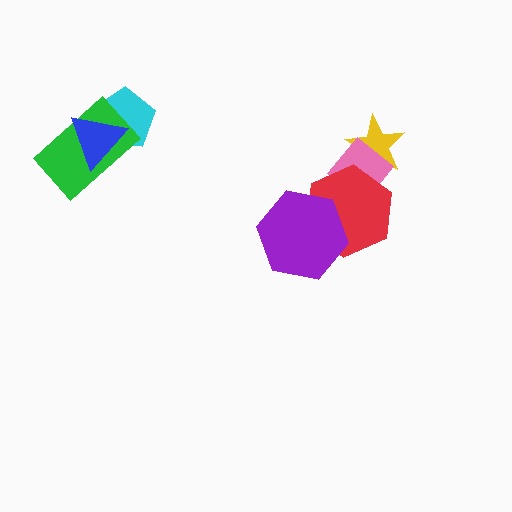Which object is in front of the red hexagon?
The purple hexagon is in front of the red hexagon.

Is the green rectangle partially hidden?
Yes, it is partially covered by another shape.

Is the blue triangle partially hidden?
No, no other shape covers it.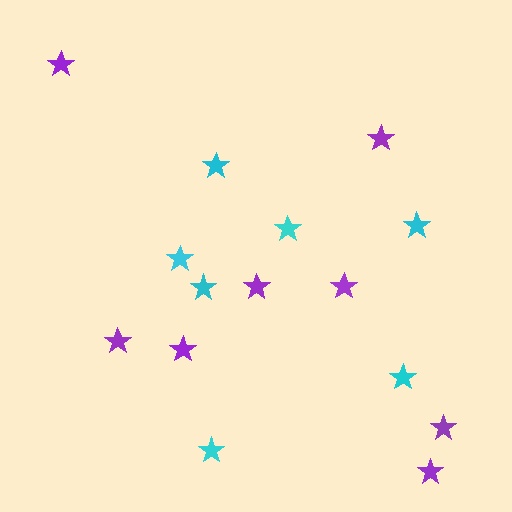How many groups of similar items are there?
There are 2 groups: one group of purple stars (8) and one group of cyan stars (7).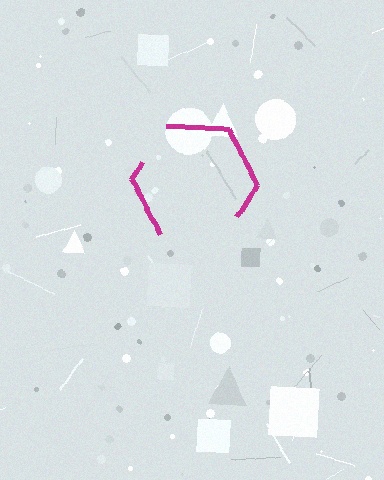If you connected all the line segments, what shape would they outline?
They would outline a hexagon.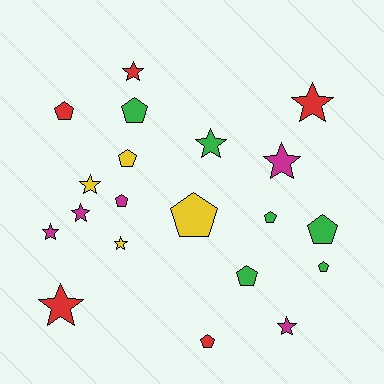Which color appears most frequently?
Green, with 6 objects.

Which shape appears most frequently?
Pentagon, with 10 objects.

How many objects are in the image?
There are 20 objects.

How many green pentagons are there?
There are 5 green pentagons.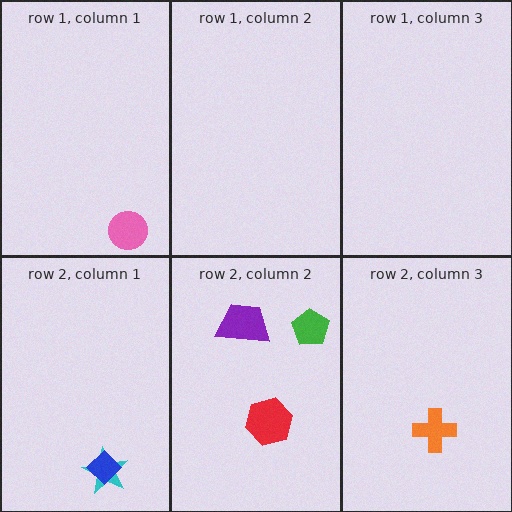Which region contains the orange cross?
The row 2, column 3 region.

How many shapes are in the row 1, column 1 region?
1.